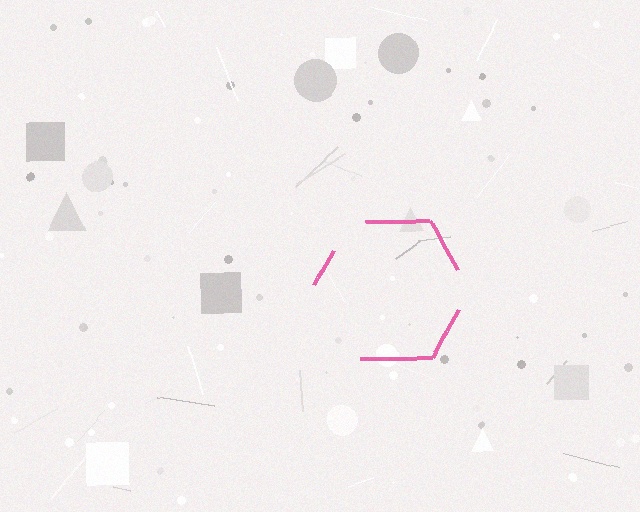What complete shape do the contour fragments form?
The contour fragments form a hexagon.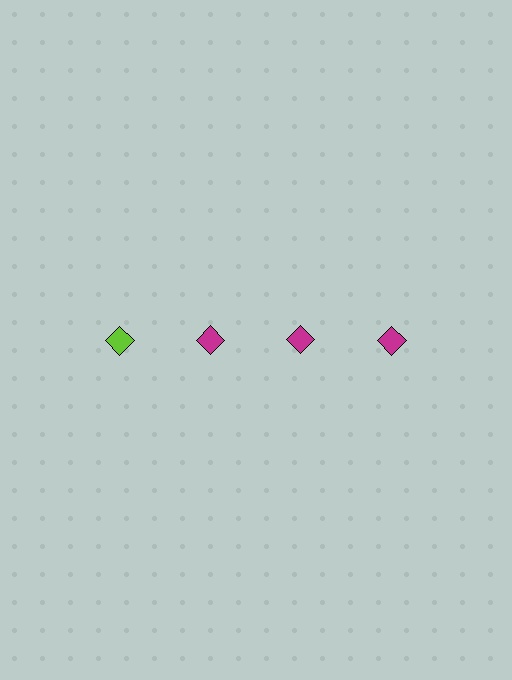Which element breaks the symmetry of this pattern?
The lime diamond in the top row, leftmost column breaks the symmetry. All other shapes are magenta diamonds.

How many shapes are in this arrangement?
There are 4 shapes arranged in a grid pattern.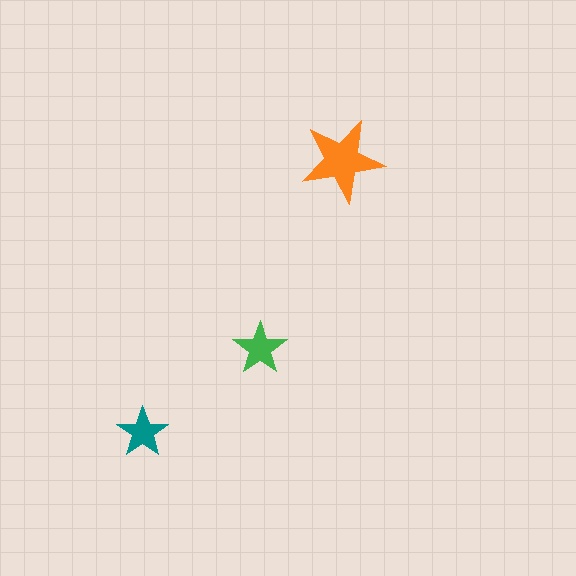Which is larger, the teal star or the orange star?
The orange one.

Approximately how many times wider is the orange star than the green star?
About 1.5 times wider.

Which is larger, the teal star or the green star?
The green one.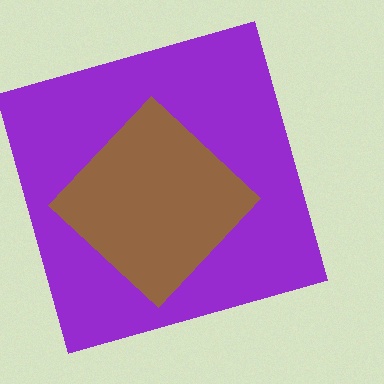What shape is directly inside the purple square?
The brown diamond.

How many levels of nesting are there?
2.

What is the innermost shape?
The brown diamond.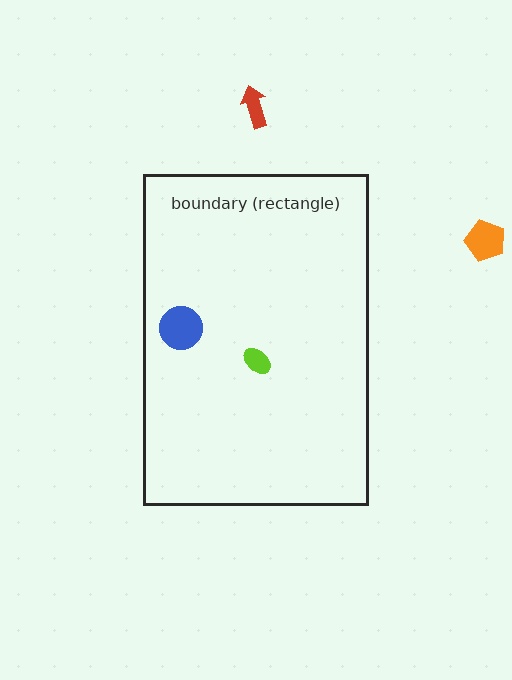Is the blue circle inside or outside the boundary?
Inside.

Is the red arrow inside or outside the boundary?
Outside.